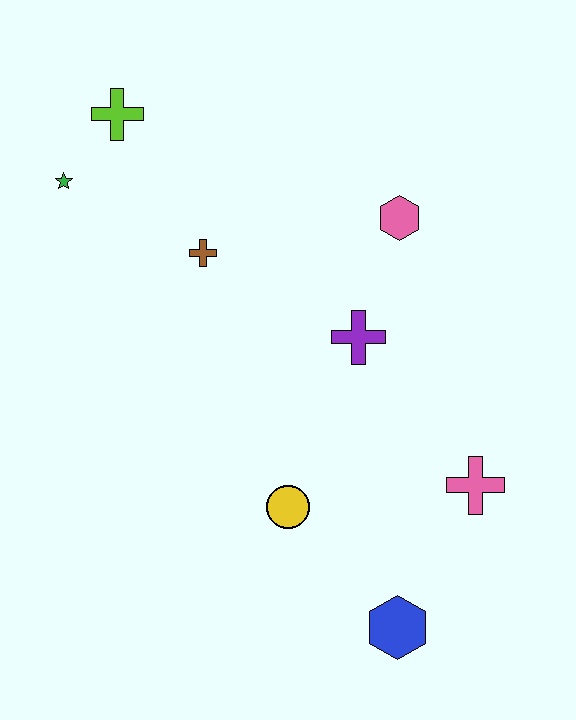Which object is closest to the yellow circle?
The blue hexagon is closest to the yellow circle.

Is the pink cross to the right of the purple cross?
Yes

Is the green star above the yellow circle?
Yes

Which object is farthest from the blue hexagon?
The lime cross is farthest from the blue hexagon.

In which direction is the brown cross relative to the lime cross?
The brown cross is below the lime cross.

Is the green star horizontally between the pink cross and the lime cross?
No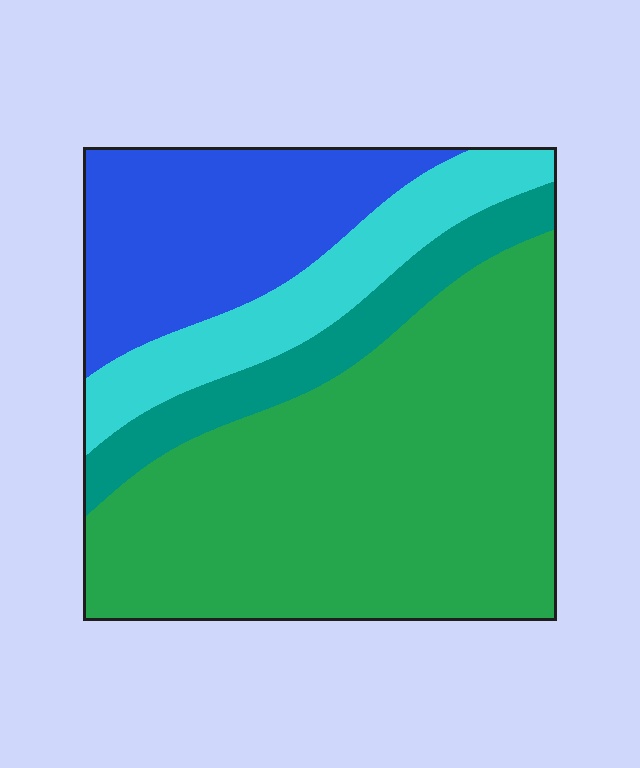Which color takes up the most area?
Green, at roughly 55%.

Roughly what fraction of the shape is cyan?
Cyan takes up about one eighth (1/8) of the shape.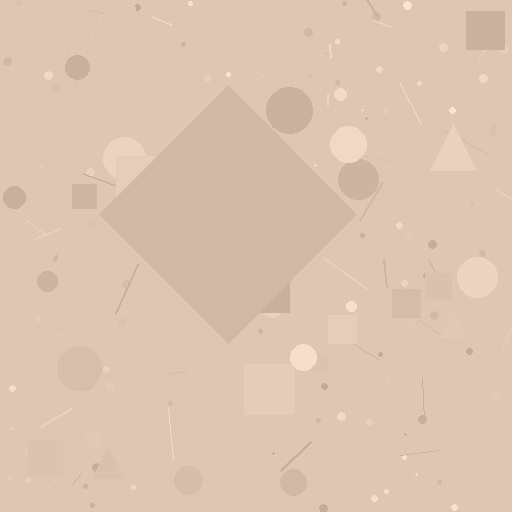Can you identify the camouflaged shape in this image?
The camouflaged shape is a diamond.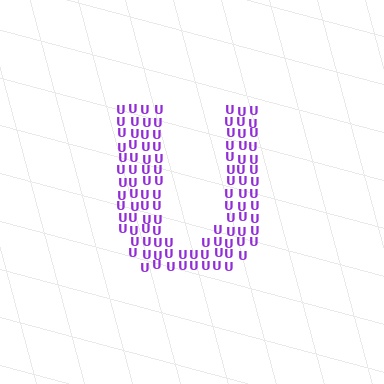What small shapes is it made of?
It is made of small letter U's.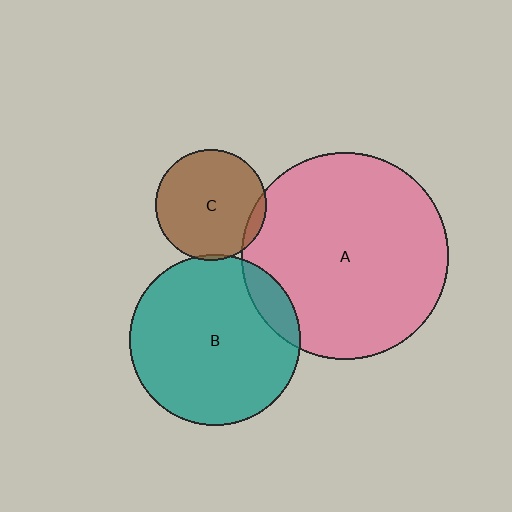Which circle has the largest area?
Circle A (pink).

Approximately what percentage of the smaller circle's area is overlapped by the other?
Approximately 10%.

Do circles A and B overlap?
Yes.